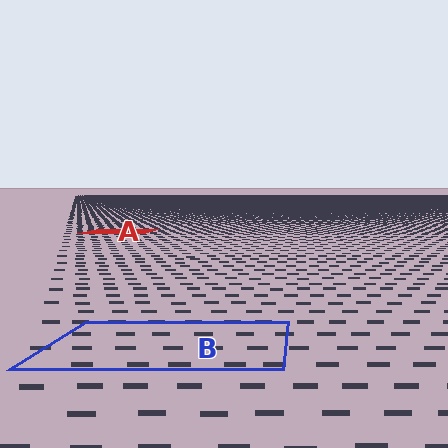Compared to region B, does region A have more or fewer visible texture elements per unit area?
Region A has more texture elements per unit area — they are packed more densely because it is farther away.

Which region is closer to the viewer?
Region B is closer. The texture elements there are larger and more spread out.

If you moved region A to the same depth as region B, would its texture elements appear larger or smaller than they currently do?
They would appear larger. At a closer depth, the same texture elements are projected at a bigger on-screen size.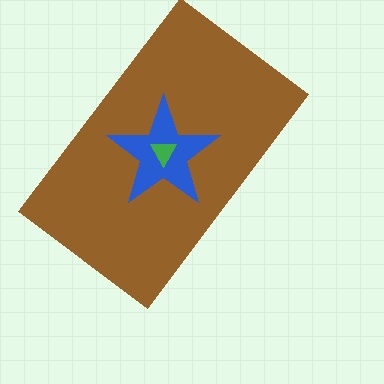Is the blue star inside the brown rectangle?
Yes.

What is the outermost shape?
The brown rectangle.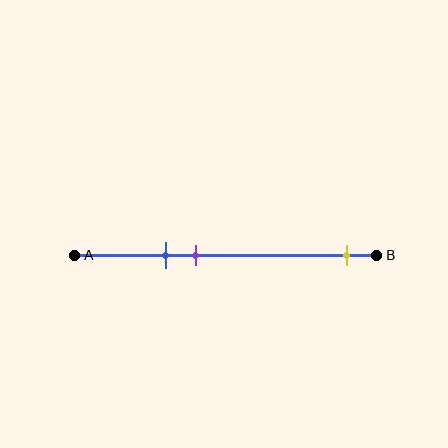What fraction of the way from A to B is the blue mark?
The blue mark is approximately 30% (0.3) of the way from A to B.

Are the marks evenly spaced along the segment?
No, the marks are not evenly spaced.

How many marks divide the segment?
There are 3 marks dividing the segment.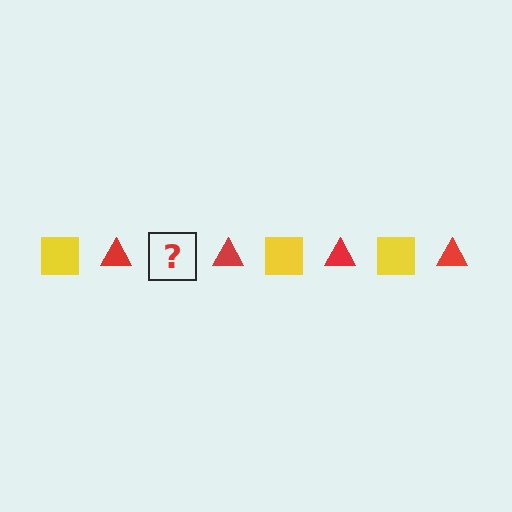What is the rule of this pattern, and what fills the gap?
The rule is that the pattern alternates between yellow square and red triangle. The gap should be filled with a yellow square.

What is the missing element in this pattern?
The missing element is a yellow square.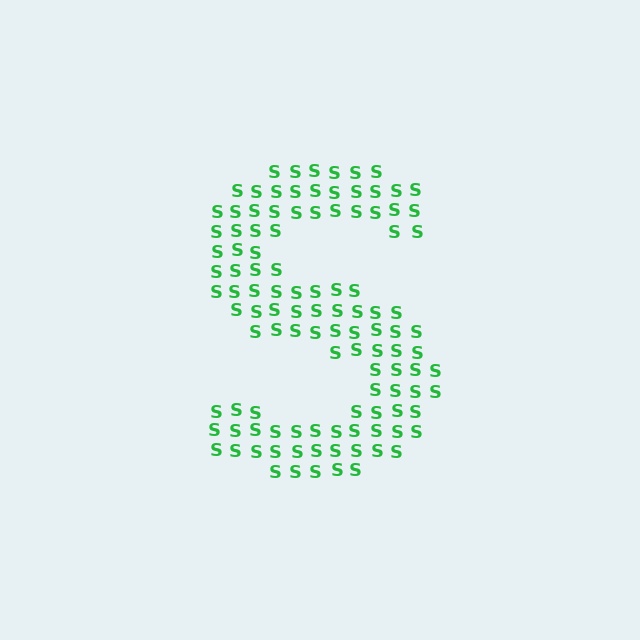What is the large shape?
The large shape is the letter S.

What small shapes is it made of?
It is made of small letter S's.